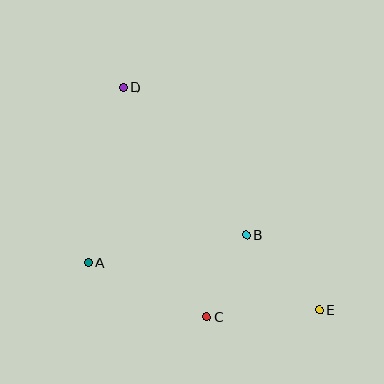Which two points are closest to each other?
Points B and C are closest to each other.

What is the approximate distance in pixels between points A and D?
The distance between A and D is approximately 178 pixels.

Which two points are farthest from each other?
Points D and E are farthest from each other.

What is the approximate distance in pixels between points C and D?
The distance between C and D is approximately 244 pixels.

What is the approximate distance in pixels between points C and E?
The distance between C and E is approximately 113 pixels.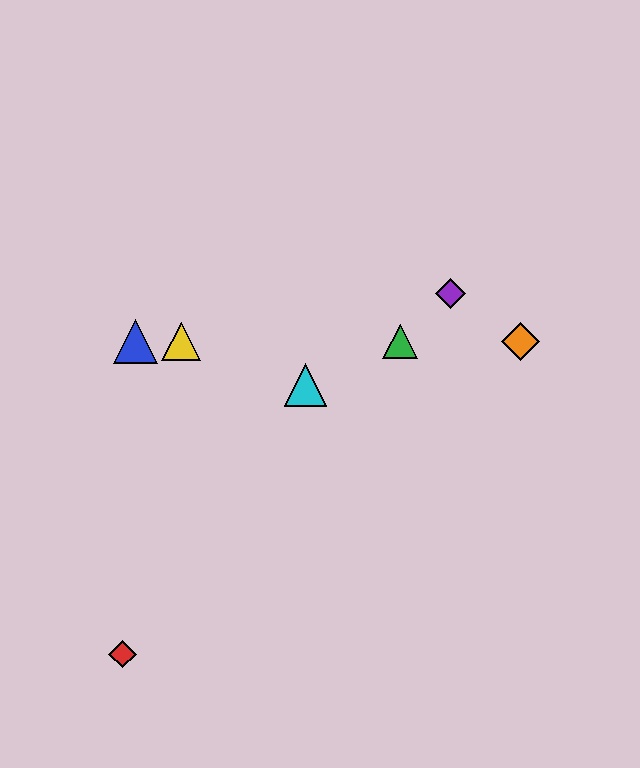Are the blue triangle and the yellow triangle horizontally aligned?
Yes, both are at y≈341.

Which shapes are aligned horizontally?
The blue triangle, the green triangle, the yellow triangle, the orange diamond are aligned horizontally.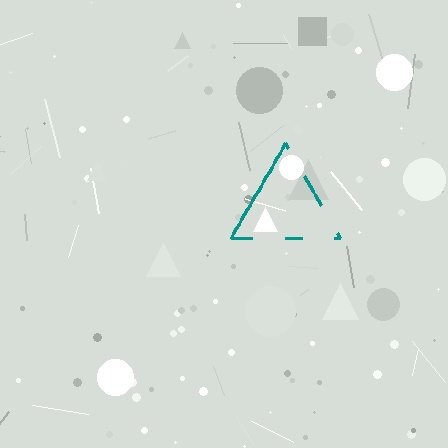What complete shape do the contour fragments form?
The contour fragments form a triangle.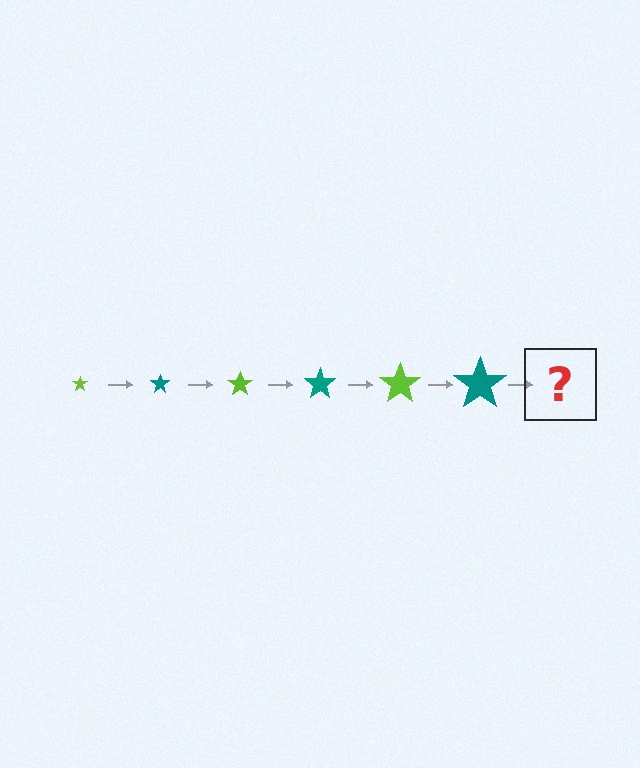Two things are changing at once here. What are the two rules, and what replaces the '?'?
The two rules are that the star grows larger each step and the color cycles through lime and teal. The '?' should be a lime star, larger than the previous one.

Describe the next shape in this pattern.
It should be a lime star, larger than the previous one.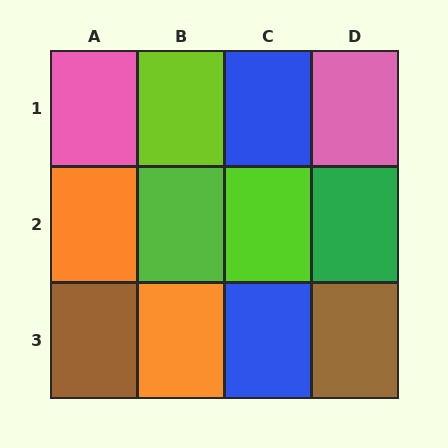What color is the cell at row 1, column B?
Lime.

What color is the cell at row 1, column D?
Pink.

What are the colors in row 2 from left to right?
Orange, lime, lime, green.